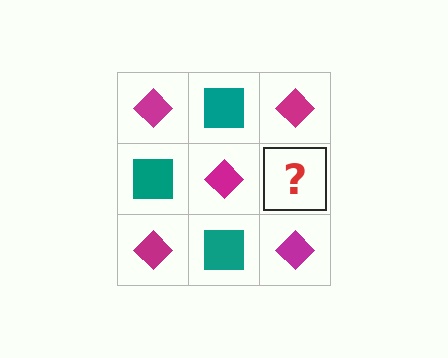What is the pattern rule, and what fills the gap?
The rule is that it alternates magenta diamond and teal square in a checkerboard pattern. The gap should be filled with a teal square.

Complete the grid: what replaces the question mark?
The question mark should be replaced with a teal square.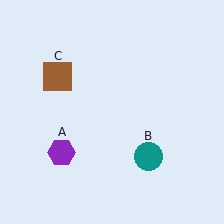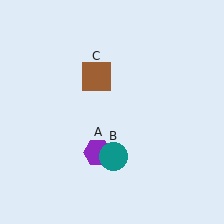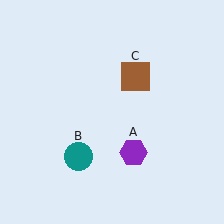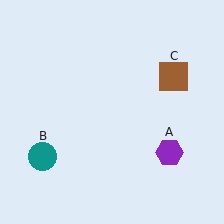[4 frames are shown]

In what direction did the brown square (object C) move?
The brown square (object C) moved right.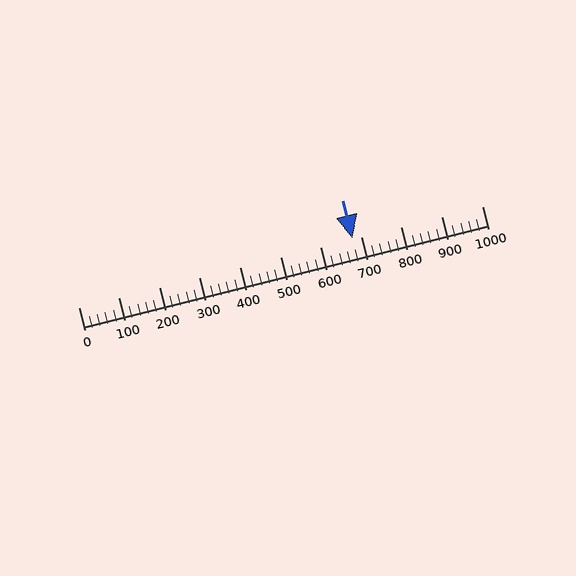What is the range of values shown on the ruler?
The ruler shows values from 0 to 1000.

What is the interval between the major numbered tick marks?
The major tick marks are spaced 100 units apart.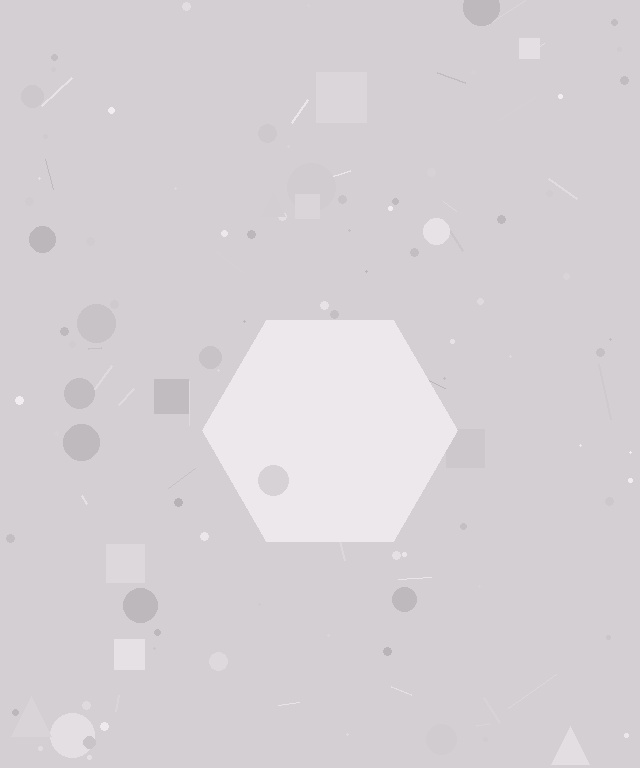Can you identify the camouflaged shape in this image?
The camouflaged shape is a hexagon.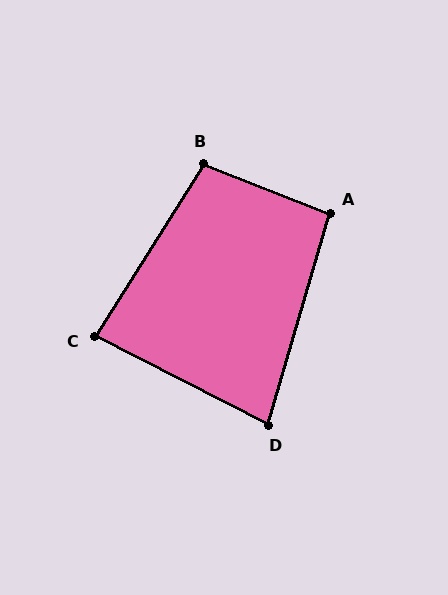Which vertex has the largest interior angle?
B, at approximately 101 degrees.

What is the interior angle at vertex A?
Approximately 95 degrees (obtuse).